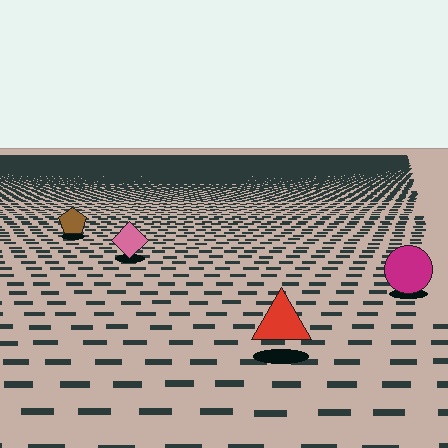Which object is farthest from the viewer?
The brown pentagon is farthest from the viewer. It appears smaller and the ground texture around it is denser.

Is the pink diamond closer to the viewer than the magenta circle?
No. The magenta circle is closer — you can tell from the texture gradient: the ground texture is coarser near it.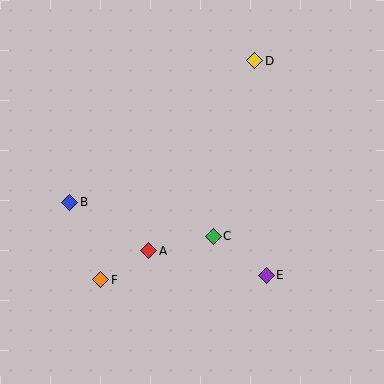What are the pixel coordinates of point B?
Point B is at (70, 202).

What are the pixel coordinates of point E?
Point E is at (266, 275).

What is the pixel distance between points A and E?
The distance between A and E is 120 pixels.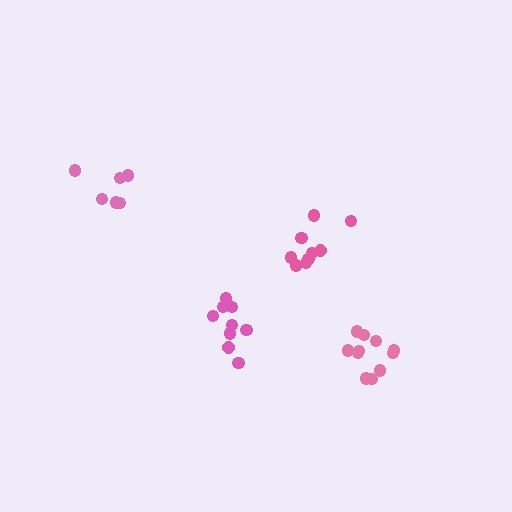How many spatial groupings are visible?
There are 4 spatial groupings.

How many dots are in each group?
Group 1: 6 dots, Group 2: 9 dots, Group 3: 11 dots, Group 4: 9 dots (35 total).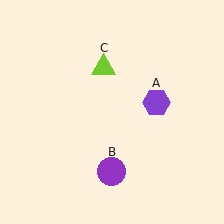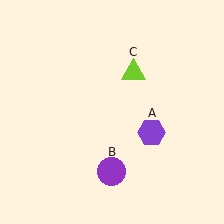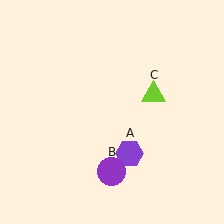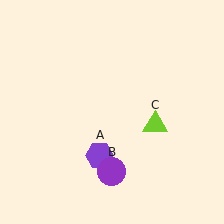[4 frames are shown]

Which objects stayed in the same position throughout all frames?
Purple circle (object B) remained stationary.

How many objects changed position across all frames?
2 objects changed position: purple hexagon (object A), lime triangle (object C).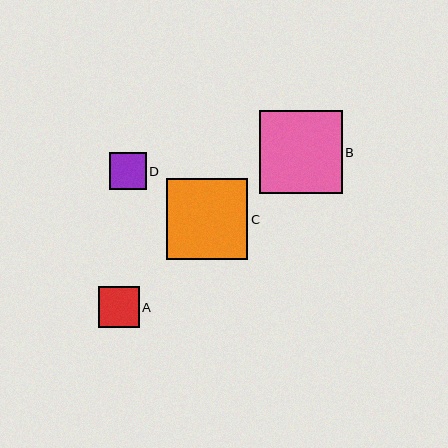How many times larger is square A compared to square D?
Square A is approximately 1.1 times the size of square D.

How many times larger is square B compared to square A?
Square B is approximately 2.0 times the size of square A.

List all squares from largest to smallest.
From largest to smallest: B, C, A, D.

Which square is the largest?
Square B is the largest with a size of approximately 83 pixels.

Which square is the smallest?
Square D is the smallest with a size of approximately 37 pixels.